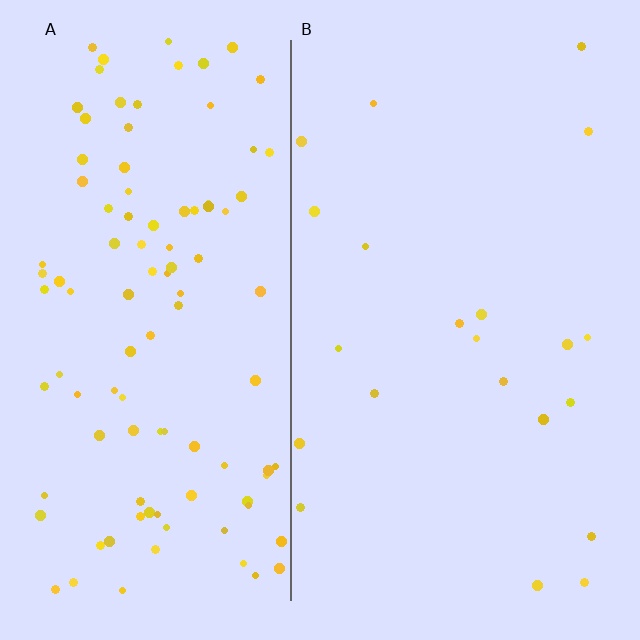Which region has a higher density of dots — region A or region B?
A (the left).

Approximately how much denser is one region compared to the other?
Approximately 4.9× — region A over region B.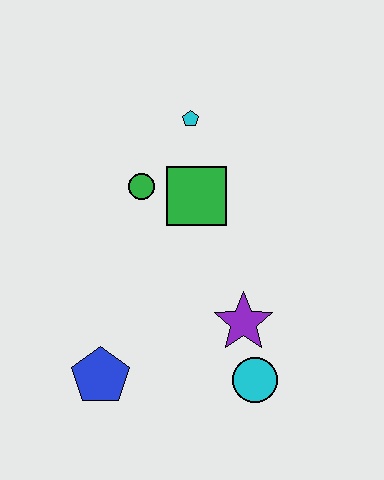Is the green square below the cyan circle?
No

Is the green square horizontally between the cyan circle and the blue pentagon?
Yes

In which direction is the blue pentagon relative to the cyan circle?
The blue pentagon is to the left of the cyan circle.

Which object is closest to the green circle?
The green square is closest to the green circle.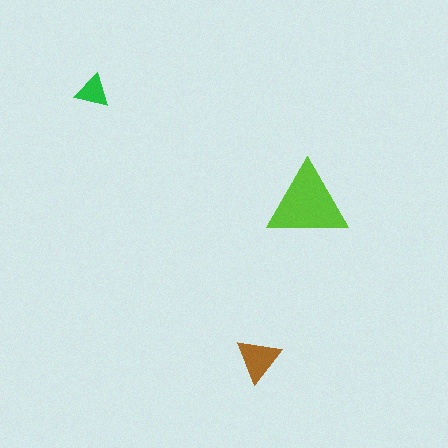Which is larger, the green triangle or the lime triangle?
The lime one.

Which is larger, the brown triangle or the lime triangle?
The lime one.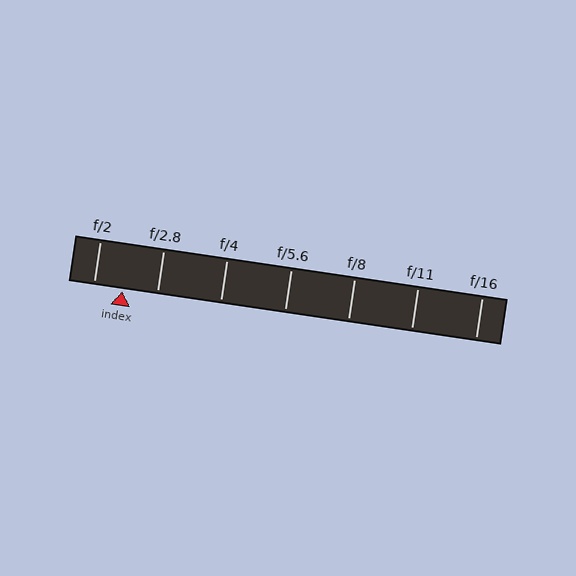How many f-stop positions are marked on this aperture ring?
There are 7 f-stop positions marked.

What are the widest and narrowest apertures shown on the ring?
The widest aperture shown is f/2 and the narrowest is f/16.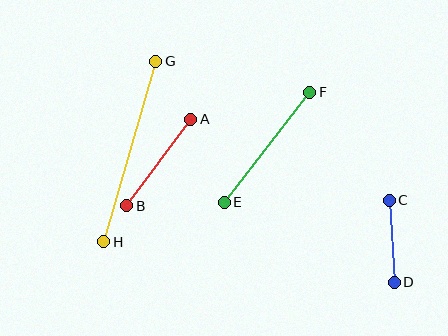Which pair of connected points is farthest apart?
Points G and H are farthest apart.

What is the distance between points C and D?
The distance is approximately 82 pixels.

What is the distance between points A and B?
The distance is approximately 108 pixels.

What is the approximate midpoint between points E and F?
The midpoint is at approximately (267, 147) pixels.